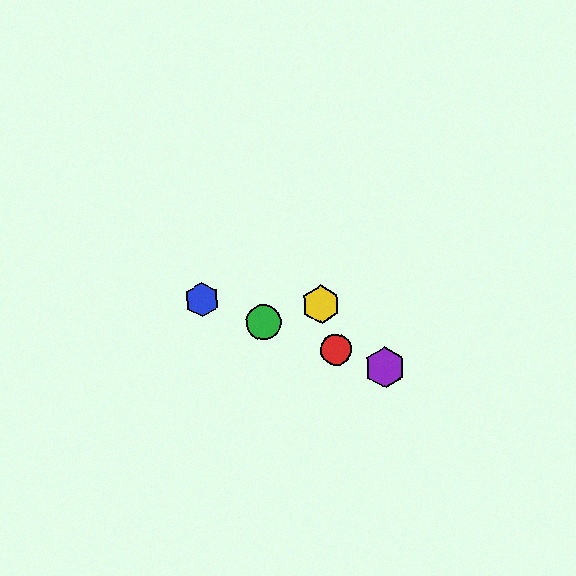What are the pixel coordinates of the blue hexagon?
The blue hexagon is at (202, 300).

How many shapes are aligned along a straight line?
4 shapes (the red circle, the blue hexagon, the green circle, the purple hexagon) are aligned along a straight line.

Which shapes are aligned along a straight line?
The red circle, the blue hexagon, the green circle, the purple hexagon are aligned along a straight line.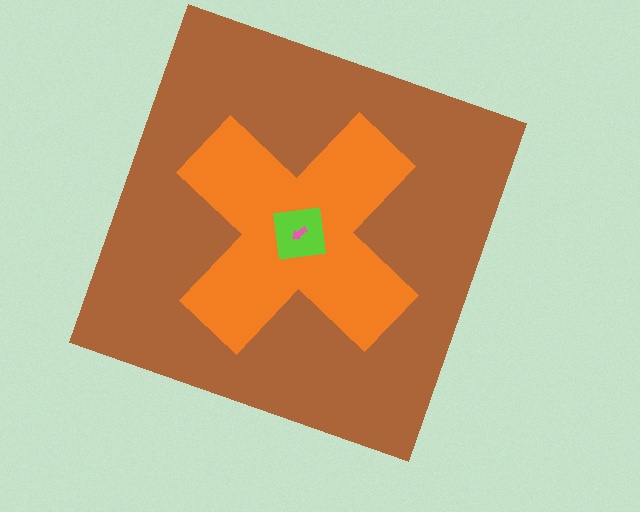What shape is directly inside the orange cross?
The lime square.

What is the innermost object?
The pink arrow.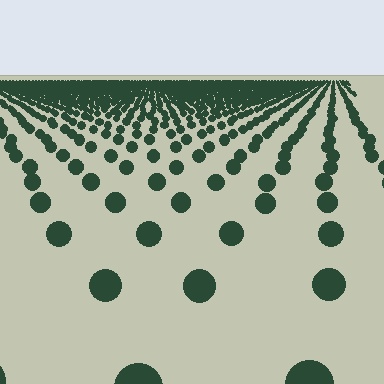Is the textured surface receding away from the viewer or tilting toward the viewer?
The surface is receding away from the viewer. Texture elements get smaller and denser toward the top.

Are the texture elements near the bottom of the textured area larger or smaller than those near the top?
Larger. Near the bottom, elements are closer to the viewer and appear at a bigger on-screen size.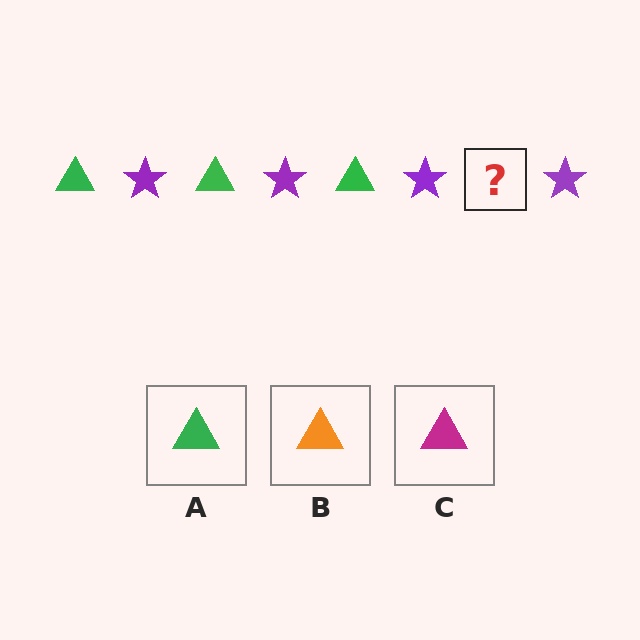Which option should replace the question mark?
Option A.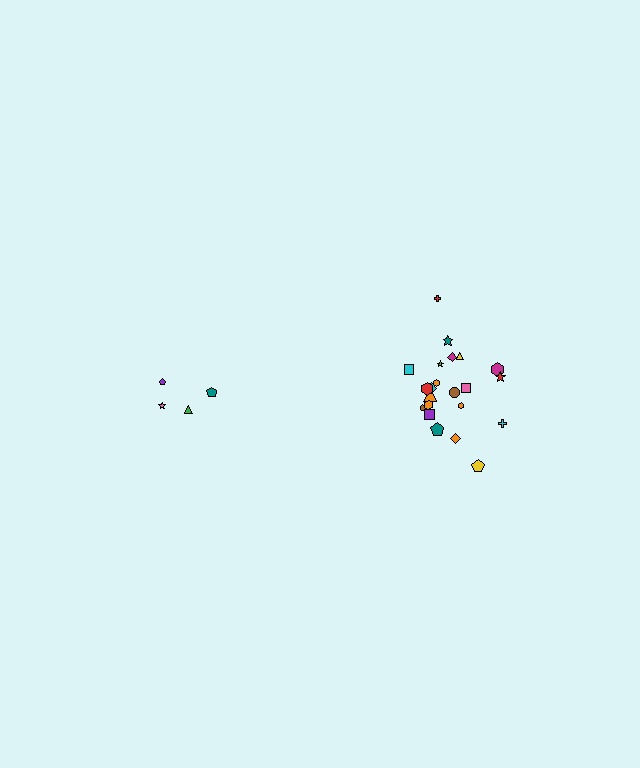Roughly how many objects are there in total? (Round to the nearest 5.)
Roughly 25 objects in total.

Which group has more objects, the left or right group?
The right group.